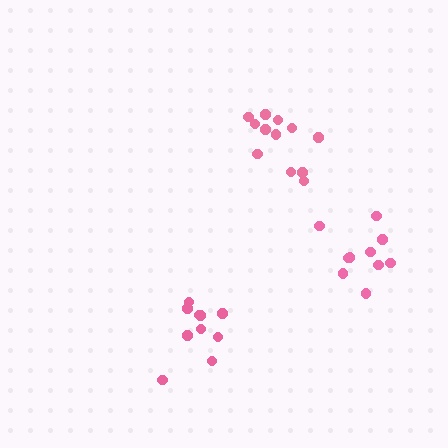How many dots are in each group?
Group 1: 10 dots, Group 2: 10 dots, Group 3: 12 dots (32 total).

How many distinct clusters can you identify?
There are 3 distinct clusters.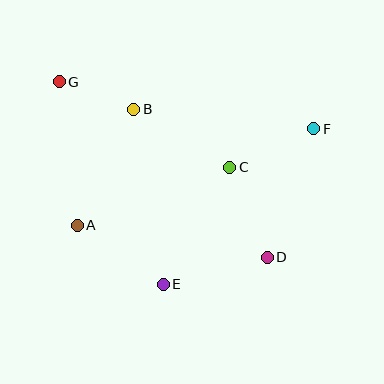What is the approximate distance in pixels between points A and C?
The distance between A and C is approximately 163 pixels.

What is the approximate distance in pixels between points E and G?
The distance between E and G is approximately 228 pixels.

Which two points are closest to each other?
Points B and G are closest to each other.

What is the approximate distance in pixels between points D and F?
The distance between D and F is approximately 137 pixels.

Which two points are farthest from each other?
Points D and G are farthest from each other.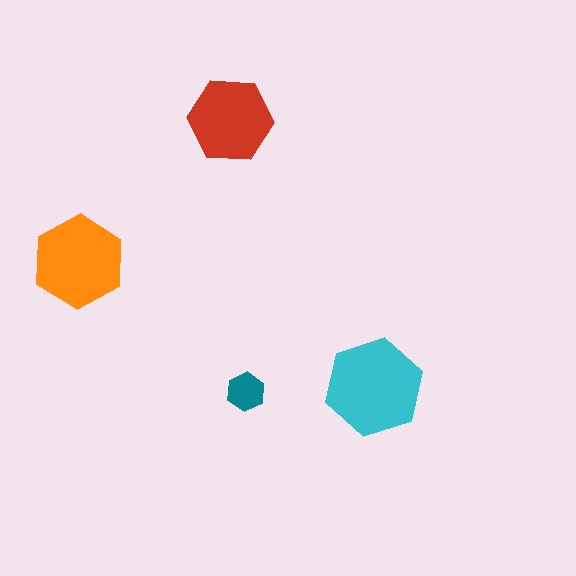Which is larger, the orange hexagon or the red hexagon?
The orange one.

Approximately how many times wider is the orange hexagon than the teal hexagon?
About 2.5 times wider.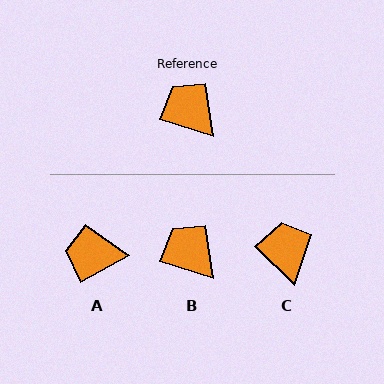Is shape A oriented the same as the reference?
No, it is off by about 46 degrees.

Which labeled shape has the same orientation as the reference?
B.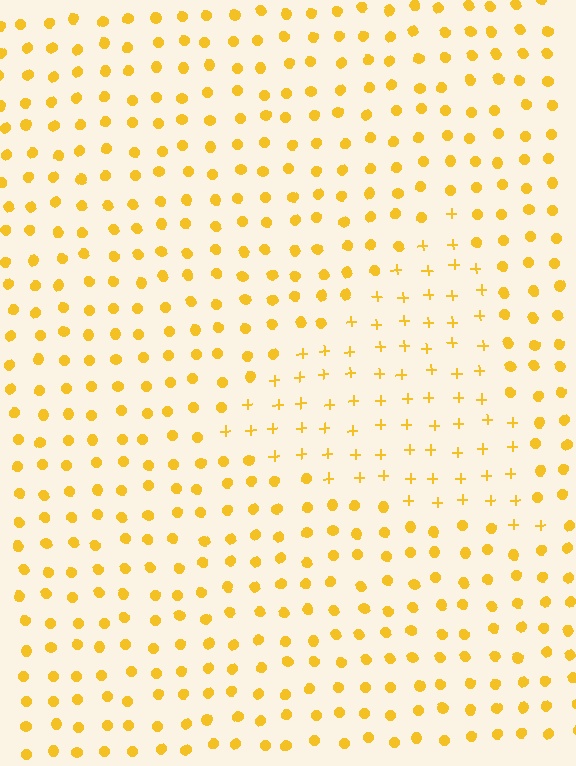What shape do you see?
I see a triangle.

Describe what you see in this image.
The image is filled with small yellow elements arranged in a uniform grid. A triangle-shaped region contains plus signs, while the surrounding area contains circles. The boundary is defined purely by the change in element shape.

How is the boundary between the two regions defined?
The boundary is defined by a change in element shape: plus signs inside vs. circles outside. All elements share the same color and spacing.